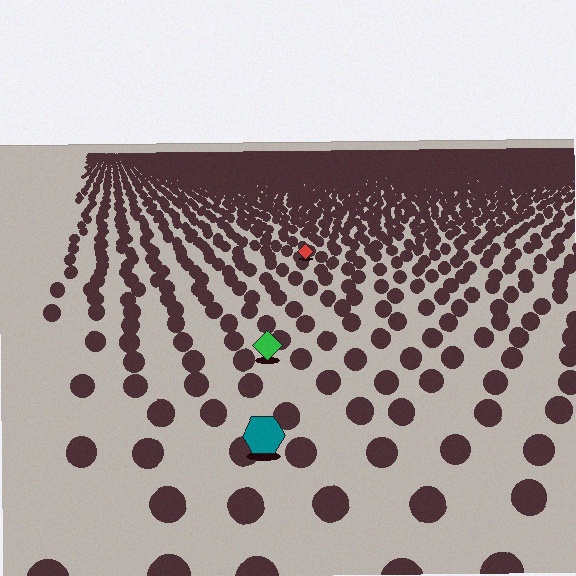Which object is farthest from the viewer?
The red diamond is farthest from the viewer. It appears smaller and the ground texture around it is denser.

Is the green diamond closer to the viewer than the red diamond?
Yes. The green diamond is closer — you can tell from the texture gradient: the ground texture is coarser near it.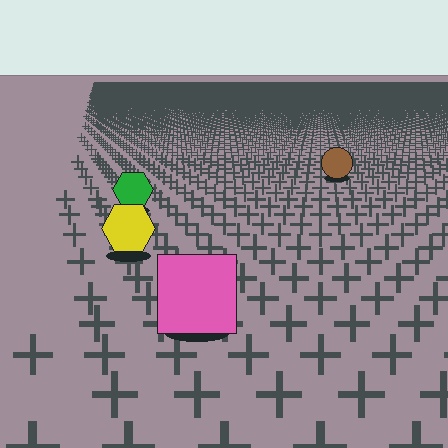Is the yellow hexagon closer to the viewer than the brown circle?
Yes. The yellow hexagon is closer — you can tell from the texture gradient: the ground texture is coarser near it.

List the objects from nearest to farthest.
From nearest to farthest: the pink square, the yellow hexagon, the green hexagon, the brown circle.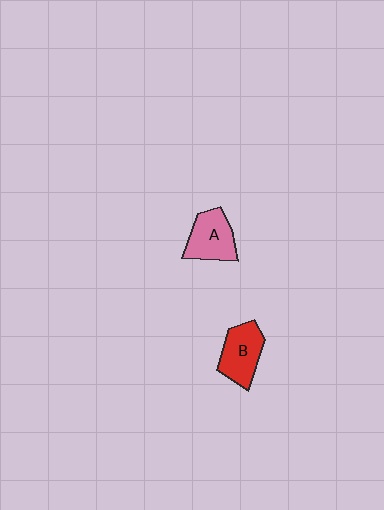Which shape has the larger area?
Shape B (red).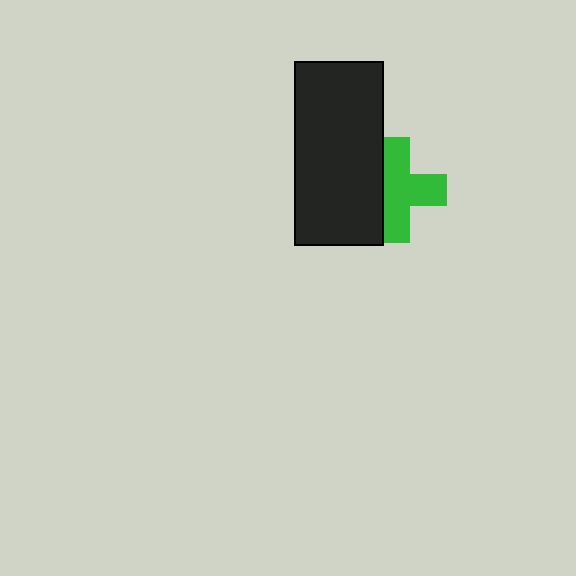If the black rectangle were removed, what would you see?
You would see the complete green cross.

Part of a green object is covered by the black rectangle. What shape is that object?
It is a cross.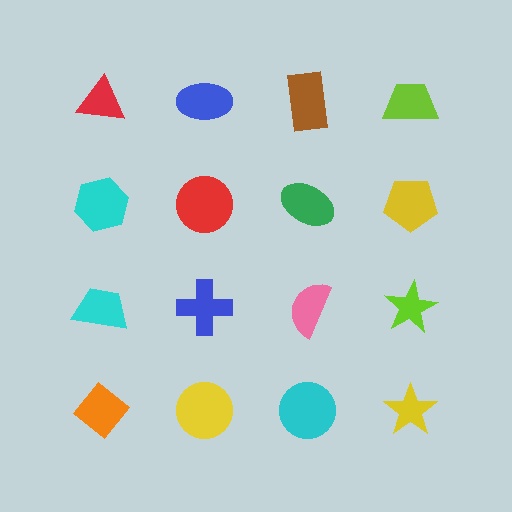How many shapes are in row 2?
4 shapes.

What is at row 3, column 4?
A lime star.